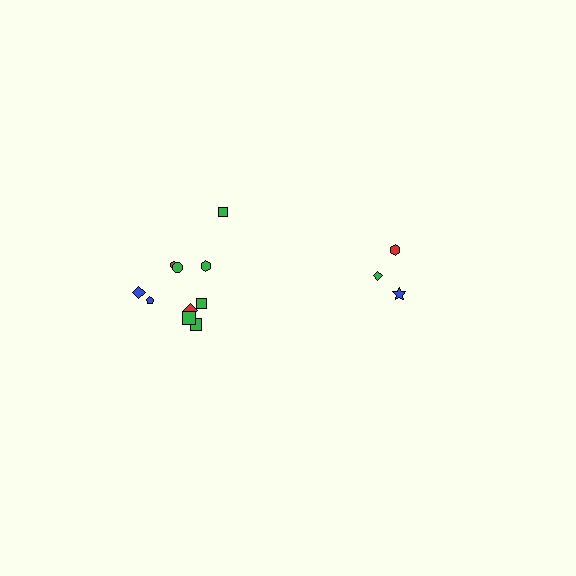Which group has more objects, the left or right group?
The left group.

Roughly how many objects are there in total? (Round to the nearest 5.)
Roughly 15 objects in total.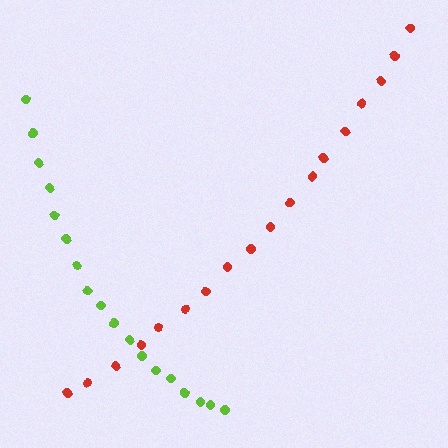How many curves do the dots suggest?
There are 2 distinct paths.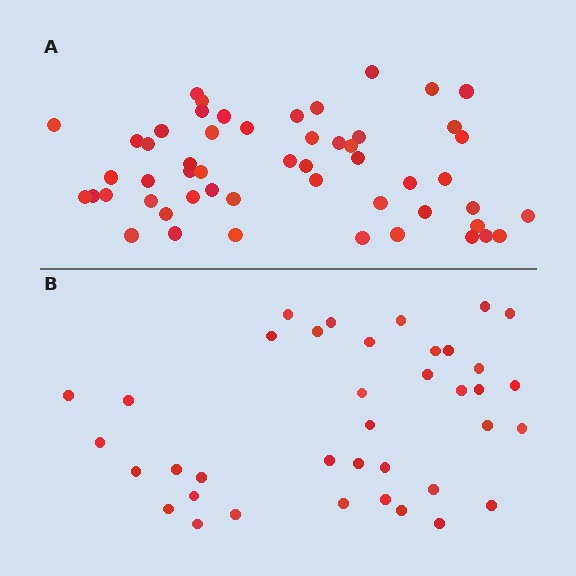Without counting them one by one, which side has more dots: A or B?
Region A (the top region) has more dots.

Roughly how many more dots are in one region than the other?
Region A has approximately 15 more dots than region B.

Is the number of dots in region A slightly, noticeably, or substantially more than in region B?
Region A has noticeably more, but not dramatically so. The ratio is roughly 1.4 to 1.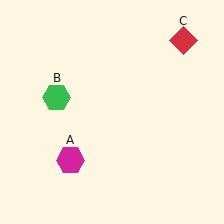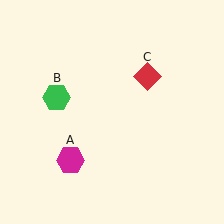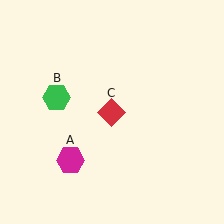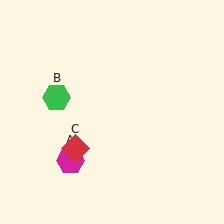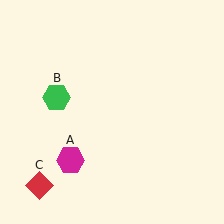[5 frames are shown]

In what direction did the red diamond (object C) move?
The red diamond (object C) moved down and to the left.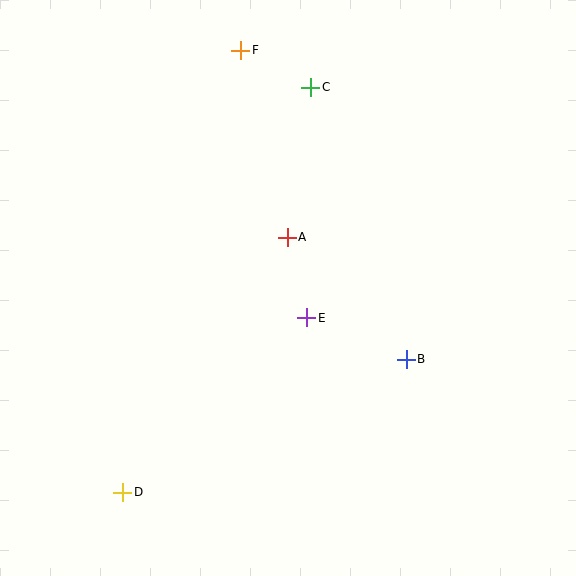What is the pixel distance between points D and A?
The distance between D and A is 303 pixels.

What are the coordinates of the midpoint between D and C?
The midpoint between D and C is at (217, 290).